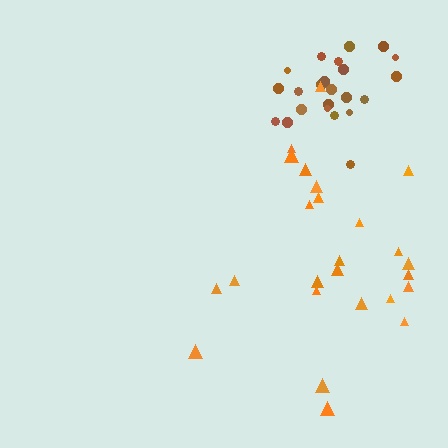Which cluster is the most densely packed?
Brown.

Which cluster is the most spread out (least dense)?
Orange.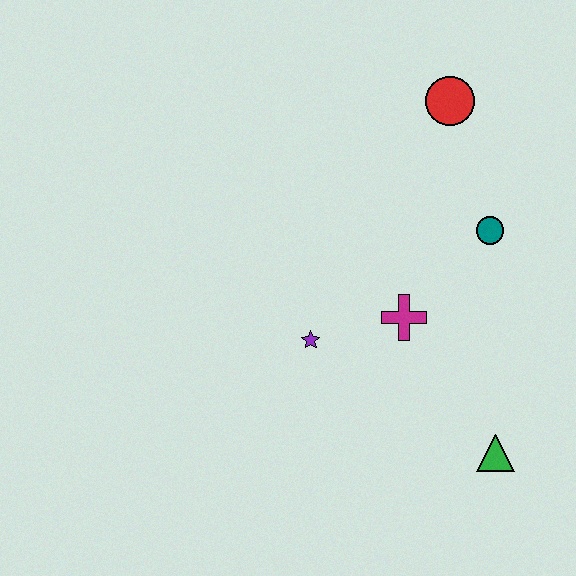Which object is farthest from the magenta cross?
The red circle is farthest from the magenta cross.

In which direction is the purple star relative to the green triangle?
The purple star is to the left of the green triangle.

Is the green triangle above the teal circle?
No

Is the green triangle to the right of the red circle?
Yes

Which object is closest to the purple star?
The magenta cross is closest to the purple star.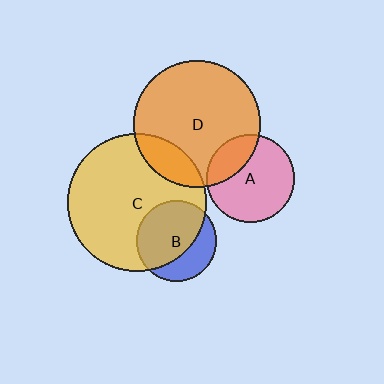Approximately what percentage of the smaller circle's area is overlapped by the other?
Approximately 25%.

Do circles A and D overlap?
Yes.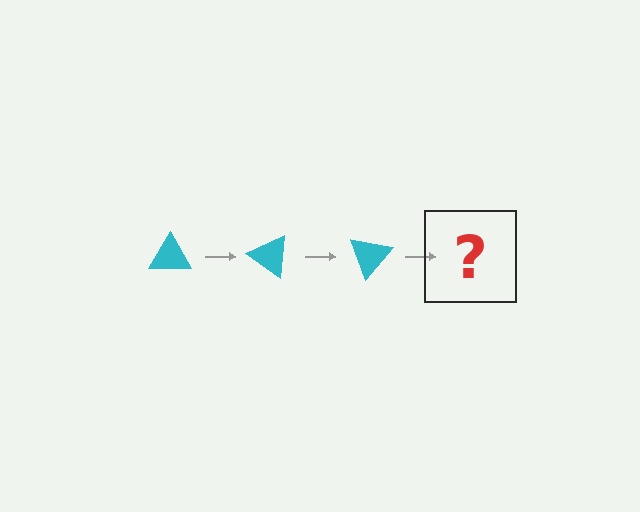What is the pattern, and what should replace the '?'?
The pattern is that the triangle rotates 35 degrees each step. The '?' should be a cyan triangle rotated 105 degrees.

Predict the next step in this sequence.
The next step is a cyan triangle rotated 105 degrees.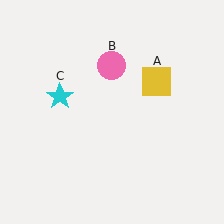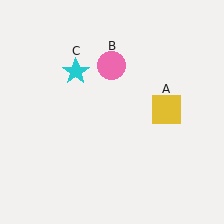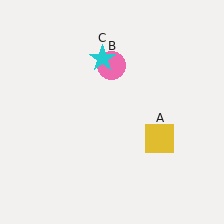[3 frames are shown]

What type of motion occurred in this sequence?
The yellow square (object A), cyan star (object C) rotated clockwise around the center of the scene.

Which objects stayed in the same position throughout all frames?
Pink circle (object B) remained stationary.